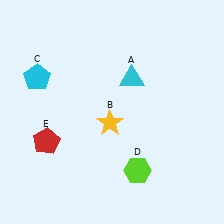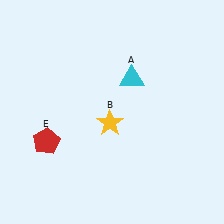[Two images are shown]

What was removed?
The lime hexagon (D), the cyan pentagon (C) were removed in Image 2.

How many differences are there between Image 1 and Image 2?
There are 2 differences between the two images.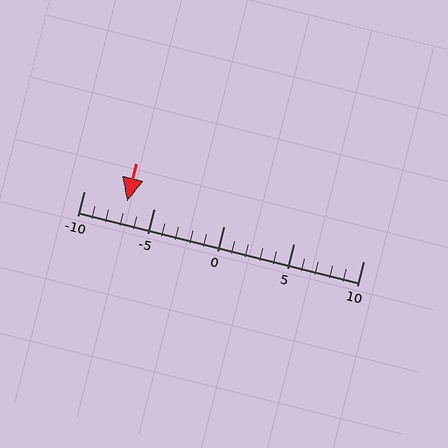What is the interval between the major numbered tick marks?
The major tick marks are spaced 5 units apart.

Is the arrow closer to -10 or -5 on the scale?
The arrow is closer to -5.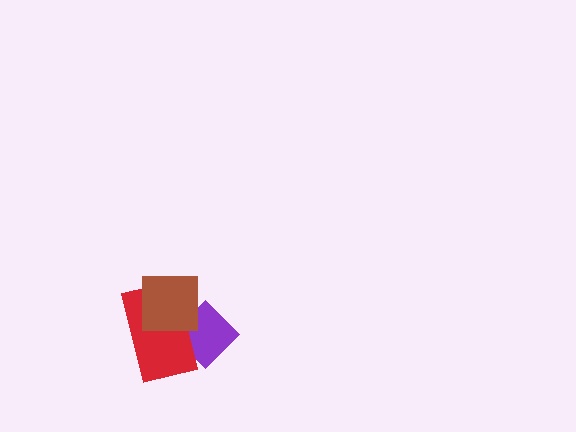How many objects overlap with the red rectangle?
2 objects overlap with the red rectangle.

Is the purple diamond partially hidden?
Yes, it is partially covered by another shape.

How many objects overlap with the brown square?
2 objects overlap with the brown square.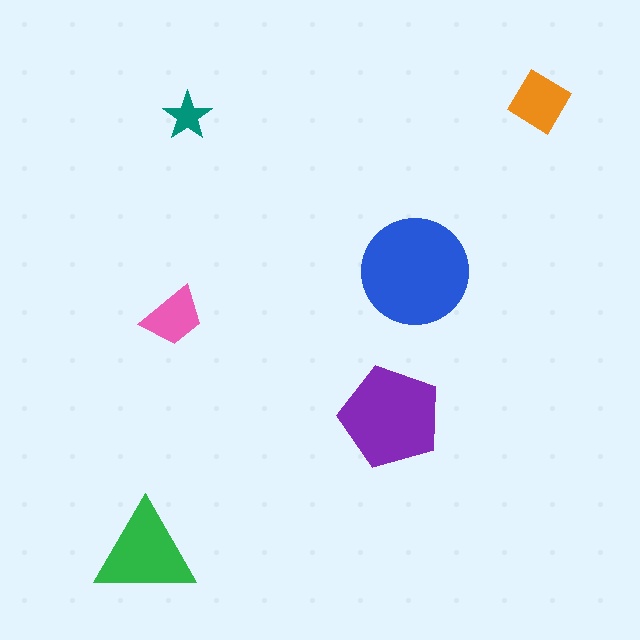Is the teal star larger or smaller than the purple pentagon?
Smaller.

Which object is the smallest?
The teal star.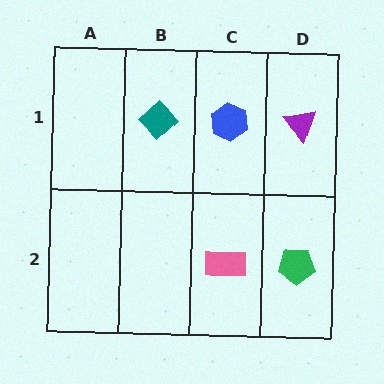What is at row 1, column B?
A teal diamond.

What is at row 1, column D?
A purple triangle.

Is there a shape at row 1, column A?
No, that cell is empty.